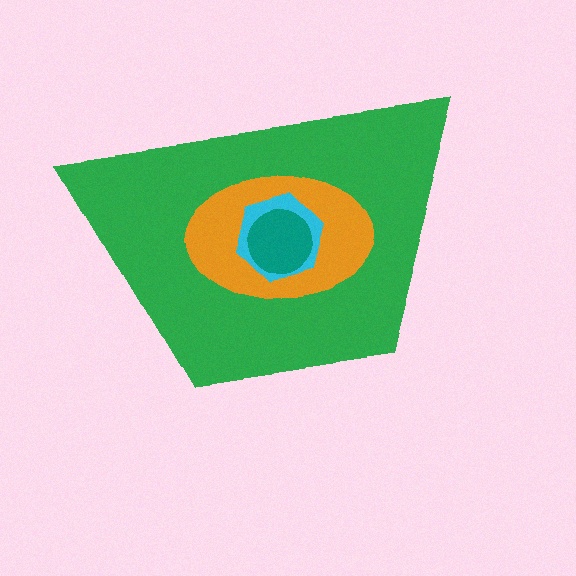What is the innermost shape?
The teal circle.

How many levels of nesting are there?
4.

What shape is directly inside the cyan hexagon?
The teal circle.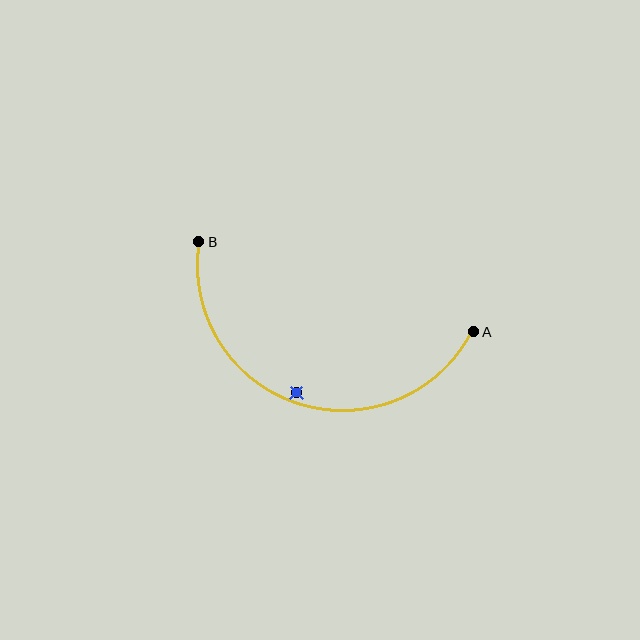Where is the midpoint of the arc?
The arc midpoint is the point on the curve farthest from the straight line joining A and B. It sits below that line.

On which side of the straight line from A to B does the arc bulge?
The arc bulges below the straight line connecting A and B.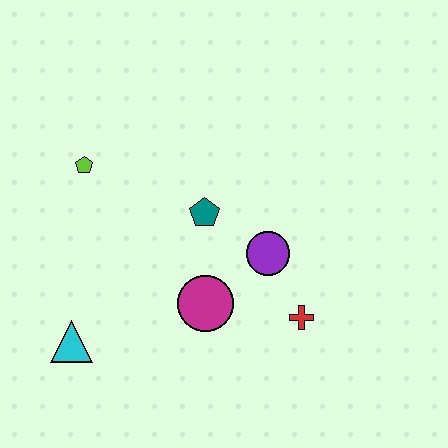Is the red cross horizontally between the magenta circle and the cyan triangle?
No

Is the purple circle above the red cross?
Yes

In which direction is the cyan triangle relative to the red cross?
The cyan triangle is to the left of the red cross.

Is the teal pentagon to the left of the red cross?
Yes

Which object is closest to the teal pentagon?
The purple circle is closest to the teal pentagon.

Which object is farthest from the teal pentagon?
The cyan triangle is farthest from the teal pentagon.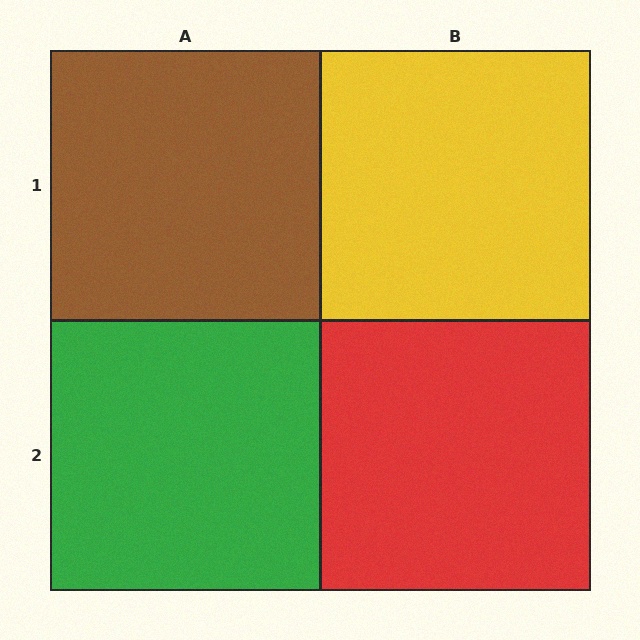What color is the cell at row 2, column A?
Green.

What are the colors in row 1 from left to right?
Brown, yellow.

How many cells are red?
1 cell is red.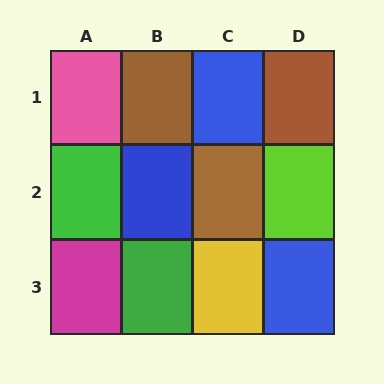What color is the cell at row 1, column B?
Brown.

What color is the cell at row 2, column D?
Lime.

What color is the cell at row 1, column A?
Pink.